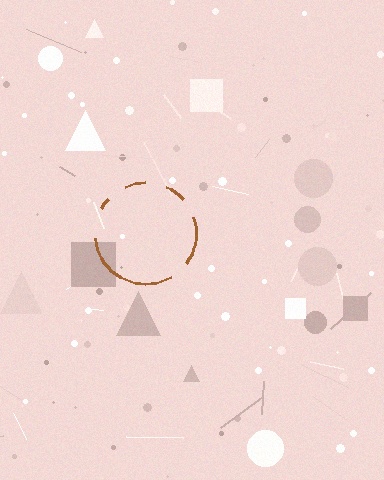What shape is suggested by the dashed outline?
The dashed outline suggests a circle.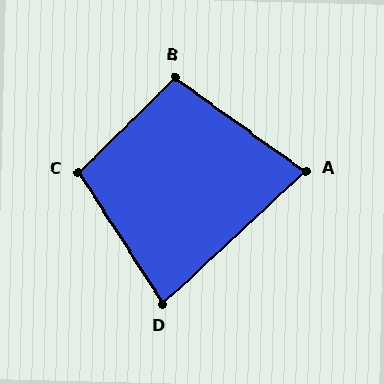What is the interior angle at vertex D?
Approximately 80 degrees (acute).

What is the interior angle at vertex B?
Approximately 100 degrees (obtuse).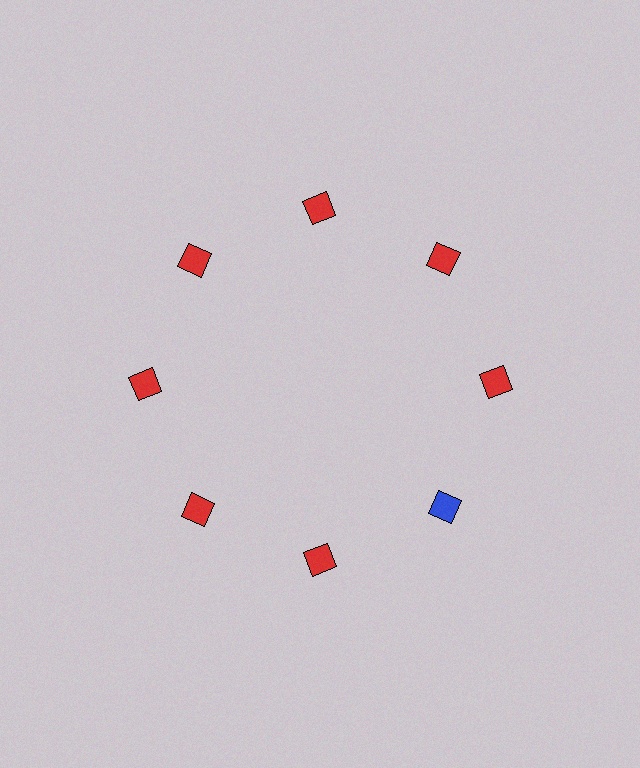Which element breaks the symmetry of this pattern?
The blue square at roughly the 4 o'clock position breaks the symmetry. All other shapes are red squares.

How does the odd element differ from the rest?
It has a different color: blue instead of red.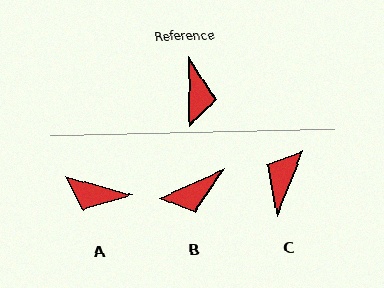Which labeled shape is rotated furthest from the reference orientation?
C, about 158 degrees away.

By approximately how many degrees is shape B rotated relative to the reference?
Approximately 66 degrees clockwise.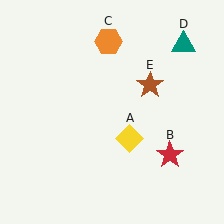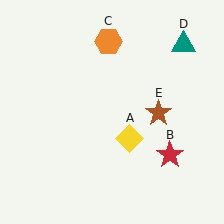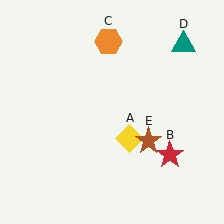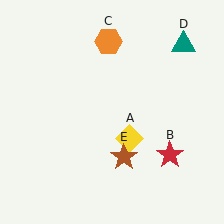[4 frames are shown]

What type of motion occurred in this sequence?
The brown star (object E) rotated clockwise around the center of the scene.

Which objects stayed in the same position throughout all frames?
Yellow diamond (object A) and red star (object B) and orange hexagon (object C) and teal triangle (object D) remained stationary.